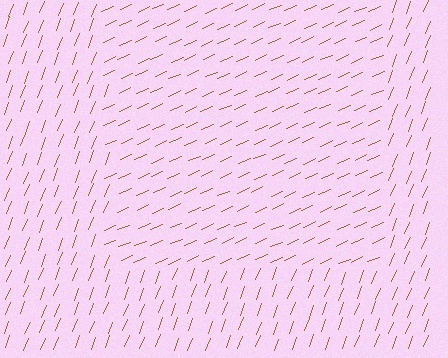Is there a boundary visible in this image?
Yes, there is a texture boundary formed by a change in line orientation.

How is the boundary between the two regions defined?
The boundary is defined purely by a change in line orientation (approximately 45 degrees difference). All lines are the same color and thickness.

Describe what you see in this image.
The image is filled with small brown line segments. A rectangle region in the image has lines oriented differently from the surrounding lines, creating a visible texture boundary.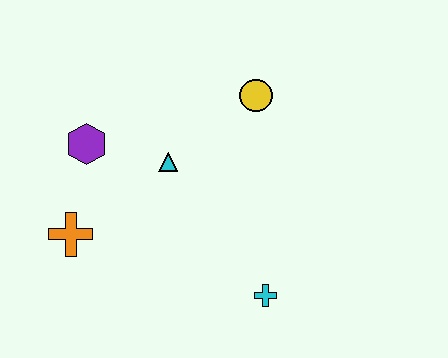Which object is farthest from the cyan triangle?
The cyan cross is farthest from the cyan triangle.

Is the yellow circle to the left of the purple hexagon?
No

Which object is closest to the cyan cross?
The cyan triangle is closest to the cyan cross.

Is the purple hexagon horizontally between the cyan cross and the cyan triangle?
No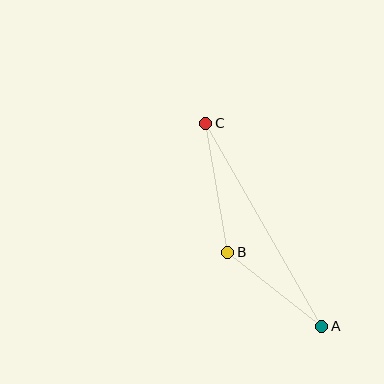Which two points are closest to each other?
Points A and B are closest to each other.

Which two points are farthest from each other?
Points A and C are farthest from each other.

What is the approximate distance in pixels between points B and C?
The distance between B and C is approximately 131 pixels.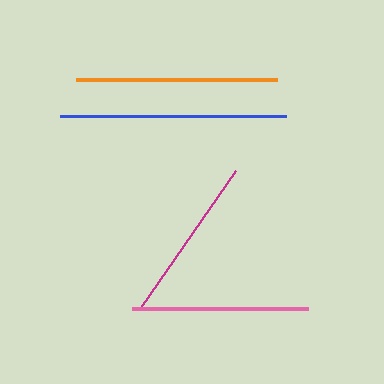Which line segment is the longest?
The blue line is the longest at approximately 227 pixels.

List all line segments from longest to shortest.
From longest to shortest: blue, orange, pink, magenta.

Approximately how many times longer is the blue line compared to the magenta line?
The blue line is approximately 1.4 times the length of the magenta line.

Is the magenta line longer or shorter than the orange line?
The orange line is longer than the magenta line.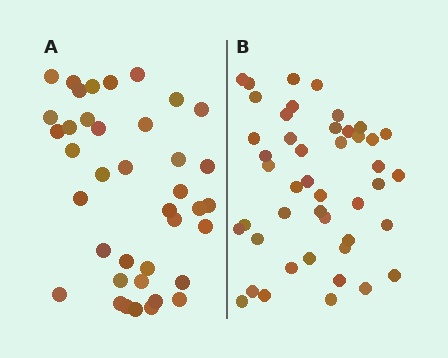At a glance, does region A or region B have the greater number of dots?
Region B (the right region) has more dots.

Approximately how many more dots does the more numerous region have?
Region B has about 6 more dots than region A.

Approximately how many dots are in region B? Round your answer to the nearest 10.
About 40 dots. (The exact count is 45, which rounds to 40.)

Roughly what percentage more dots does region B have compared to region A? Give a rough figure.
About 15% more.